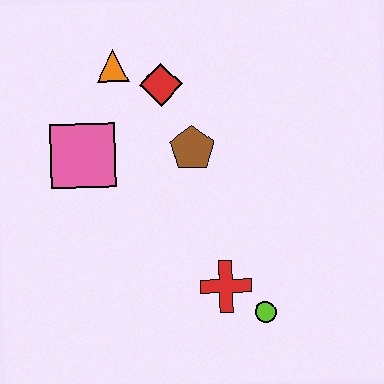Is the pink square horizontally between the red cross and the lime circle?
No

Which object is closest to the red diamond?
The orange triangle is closest to the red diamond.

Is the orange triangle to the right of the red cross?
No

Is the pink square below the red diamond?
Yes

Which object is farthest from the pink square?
The lime circle is farthest from the pink square.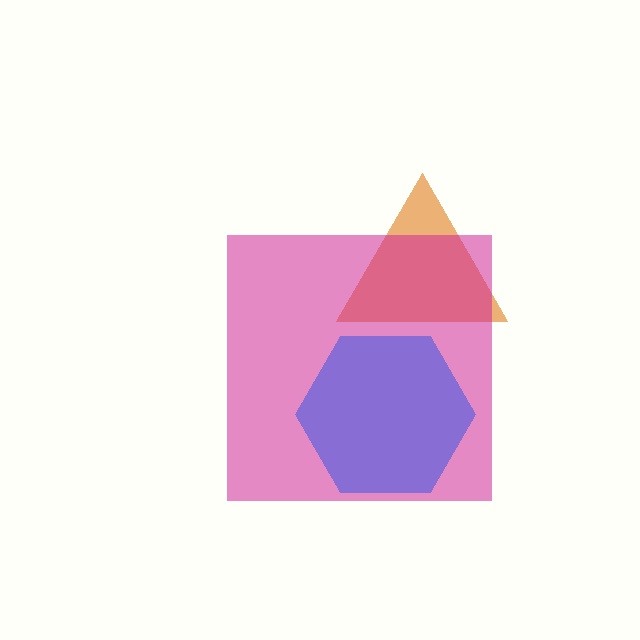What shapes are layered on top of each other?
The layered shapes are: an orange triangle, a magenta square, a blue hexagon.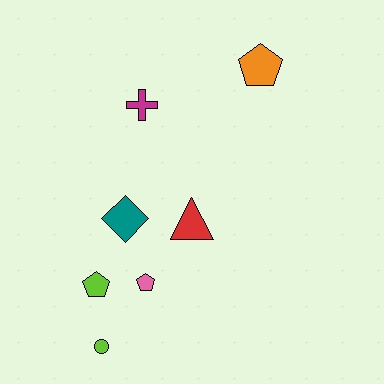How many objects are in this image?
There are 7 objects.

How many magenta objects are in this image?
There is 1 magenta object.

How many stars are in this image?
There are no stars.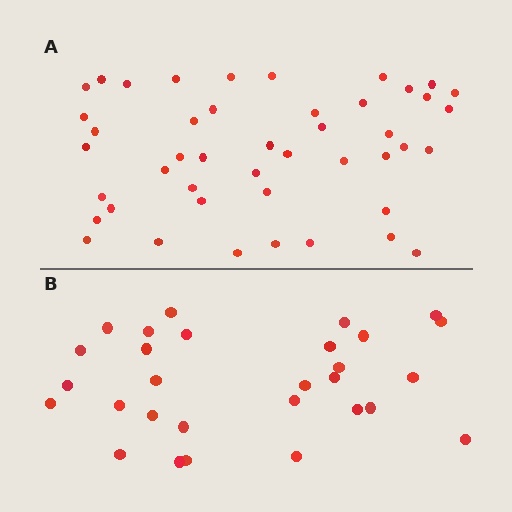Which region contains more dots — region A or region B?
Region A (the top region) has more dots.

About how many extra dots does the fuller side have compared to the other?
Region A has approximately 15 more dots than region B.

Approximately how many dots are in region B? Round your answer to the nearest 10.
About 30 dots. (The exact count is 29, which rounds to 30.)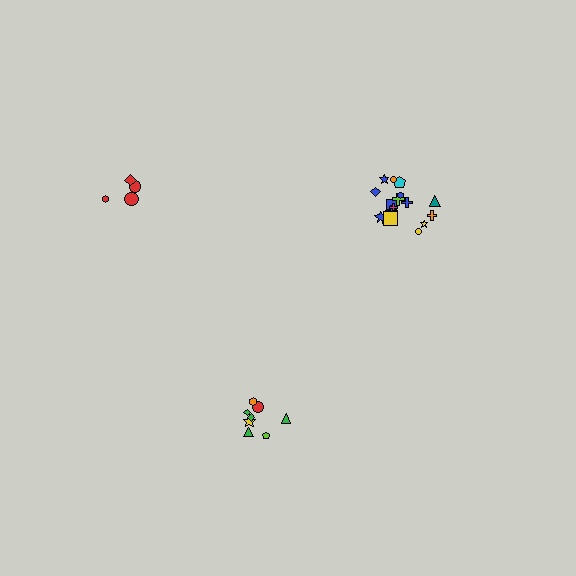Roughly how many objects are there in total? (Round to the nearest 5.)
Roughly 30 objects in total.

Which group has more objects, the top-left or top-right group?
The top-right group.